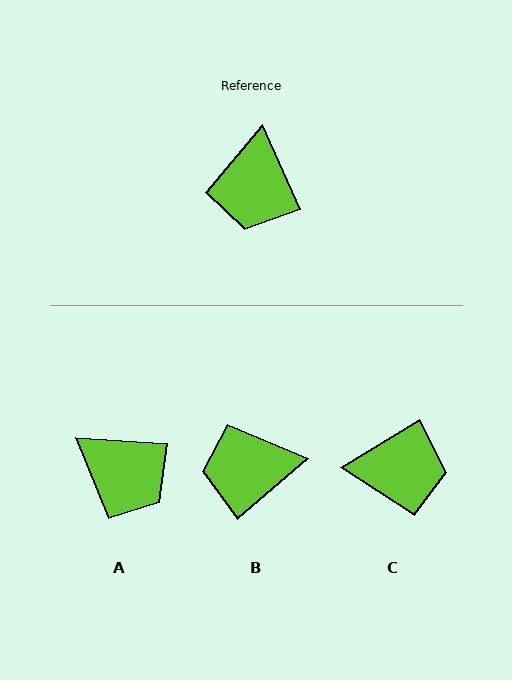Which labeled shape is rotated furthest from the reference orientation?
C, about 97 degrees away.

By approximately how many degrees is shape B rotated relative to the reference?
Approximately 73 degrees clockwise.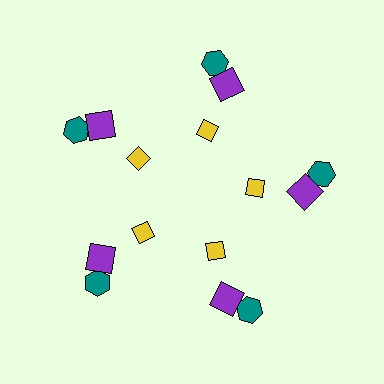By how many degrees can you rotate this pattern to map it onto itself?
The pattern maps onto itself every 72 degrees of rotation.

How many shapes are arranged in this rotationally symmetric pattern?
There are 15 shapes, arranged in 5 groups of 3.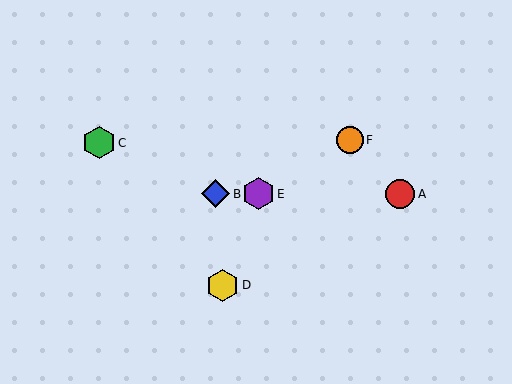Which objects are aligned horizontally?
Objects A, B, E are aligned horizontally.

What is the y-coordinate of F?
Object F is at y≈140.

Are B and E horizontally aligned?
Yes, both are at y≈194.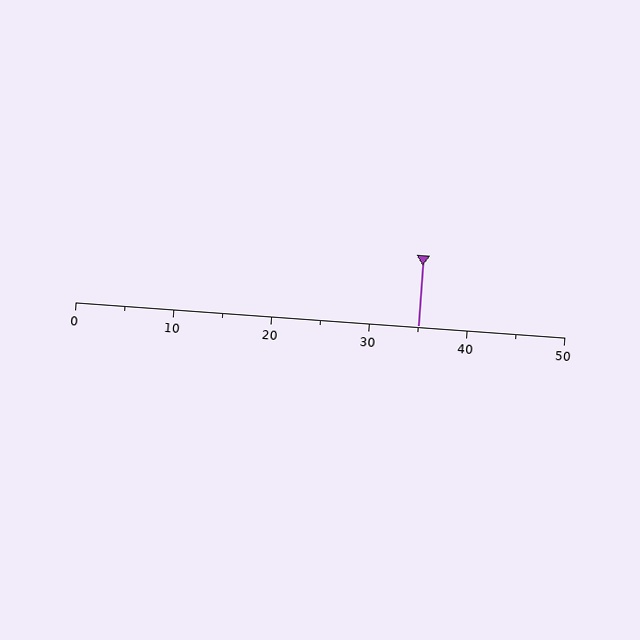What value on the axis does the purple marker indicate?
The marker indicates approximately 35.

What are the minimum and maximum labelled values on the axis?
The axis runs from 0 to 50.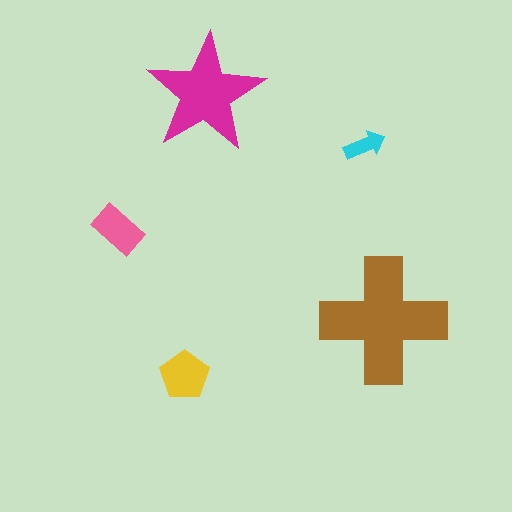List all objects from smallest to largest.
The cyan arrow, the pink rectangle, the yellow pentagon, the magenta star, the brown cross.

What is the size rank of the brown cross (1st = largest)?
1st.